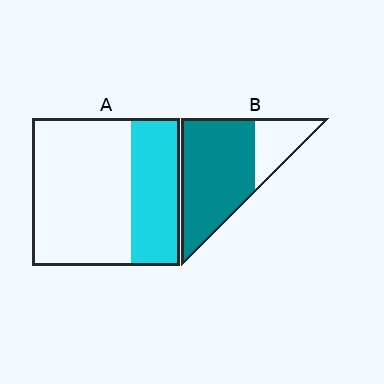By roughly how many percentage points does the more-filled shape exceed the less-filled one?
By roughly 40 percentage points (B over A).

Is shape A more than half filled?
No.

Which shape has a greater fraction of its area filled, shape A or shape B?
Shape B.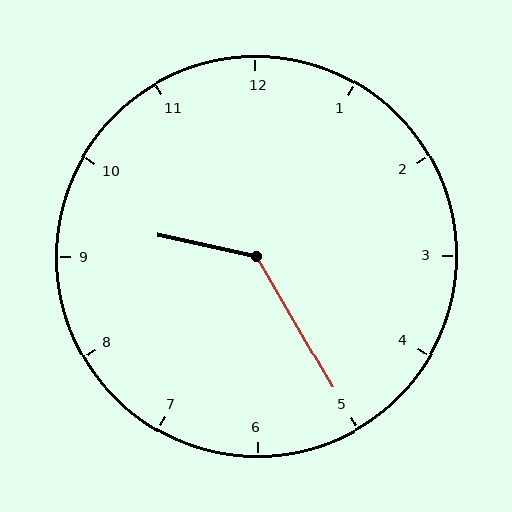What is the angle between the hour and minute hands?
Approximately 132 degrees.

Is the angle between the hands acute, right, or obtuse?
It is obtuse.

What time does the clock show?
9:25.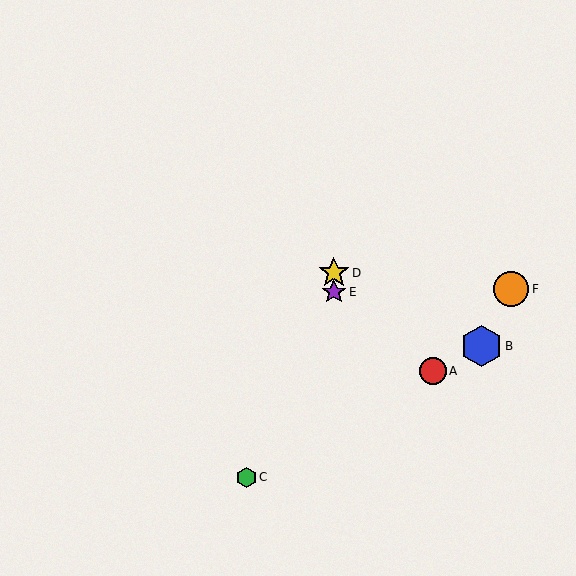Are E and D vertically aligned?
Yes, both are at x≈334.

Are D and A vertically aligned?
No, D is at x≈334 and A is at x≈433.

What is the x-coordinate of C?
Object C is at x≈246.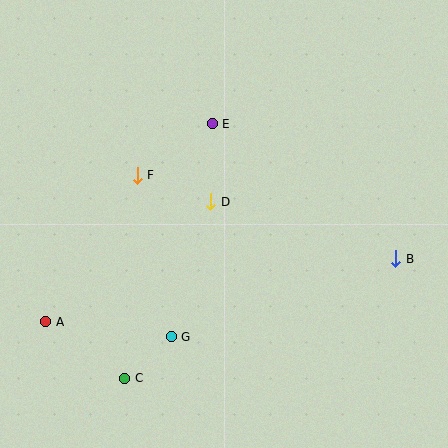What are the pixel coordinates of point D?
Point D is at (211, 202).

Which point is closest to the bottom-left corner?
Point A is closest to the bottom-left corner.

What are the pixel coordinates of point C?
Point C is at (125, 378).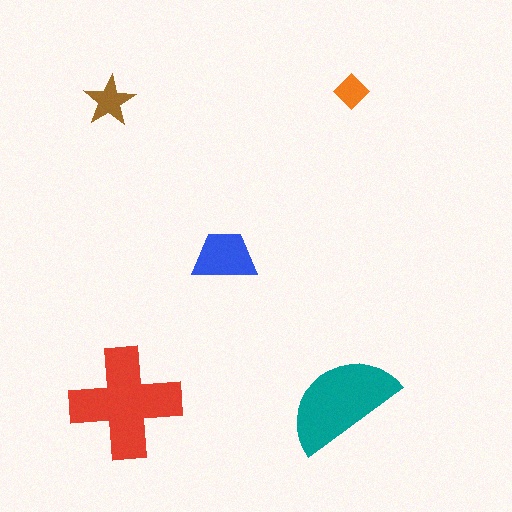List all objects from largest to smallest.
The red cross, the teal semicircle, the blue trapezoid, the brown star, the orange diamond.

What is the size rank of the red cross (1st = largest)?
1st.